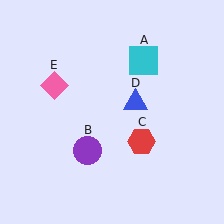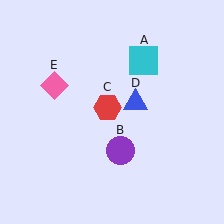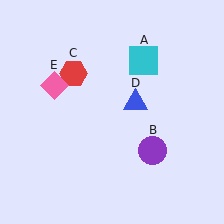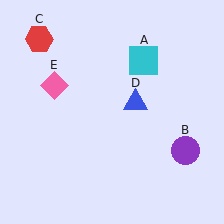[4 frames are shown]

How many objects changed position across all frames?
2 objects changed position: purple circle (object B), red hexagon (object C).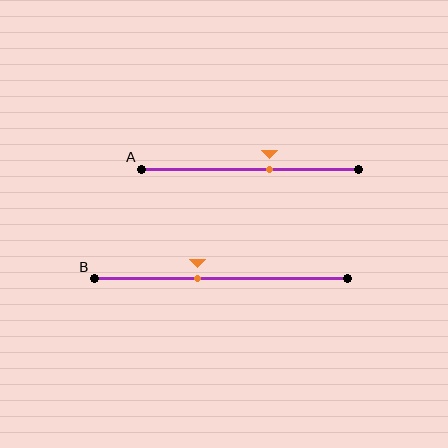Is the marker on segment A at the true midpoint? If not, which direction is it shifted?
No, the marker on segment A is shifted to the right by about 9% of the segment length.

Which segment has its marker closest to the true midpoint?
Segment A has its marker closest to the true midpoint.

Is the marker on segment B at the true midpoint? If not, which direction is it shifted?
No, the marker on segment B is shifted to the left by about 9% of the segment length.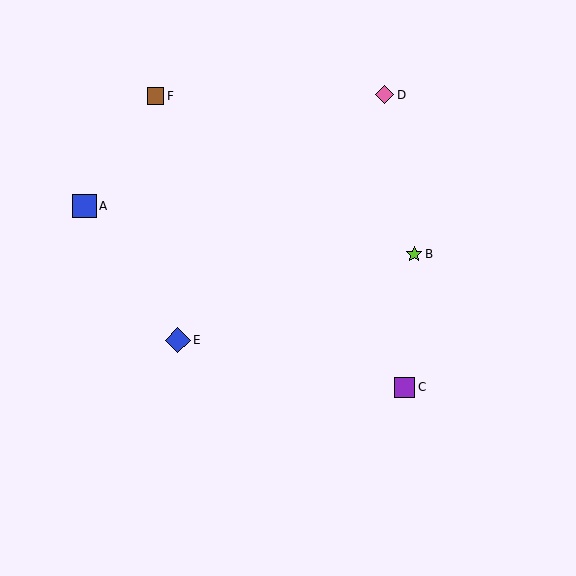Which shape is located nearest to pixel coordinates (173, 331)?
The blue diamond (labeled E) at (178, 340) is nearest to that location.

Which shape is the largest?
The blue diamond (labeled E) is the largest.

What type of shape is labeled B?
Shape B is a lime star.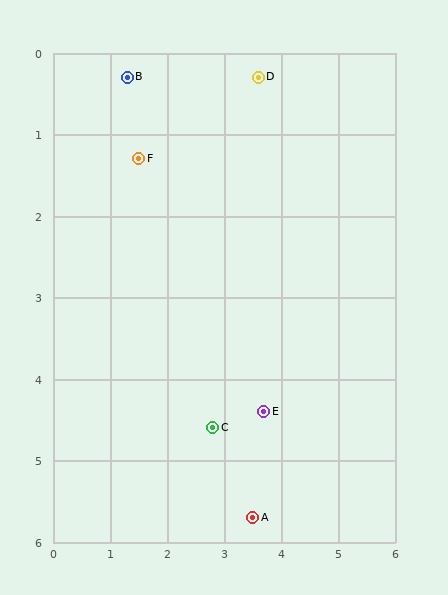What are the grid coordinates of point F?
Point F is at approximately (1.5, 1.3).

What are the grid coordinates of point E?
Point E is at approximately (3.7, 4.4).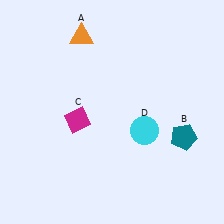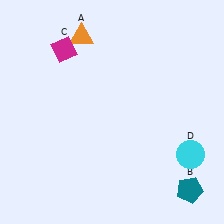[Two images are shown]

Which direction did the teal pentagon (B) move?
The teal pentagon (B) moved down.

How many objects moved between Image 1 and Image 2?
3 objects moved between the two images.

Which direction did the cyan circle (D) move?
The cyan circle (D) moved right.